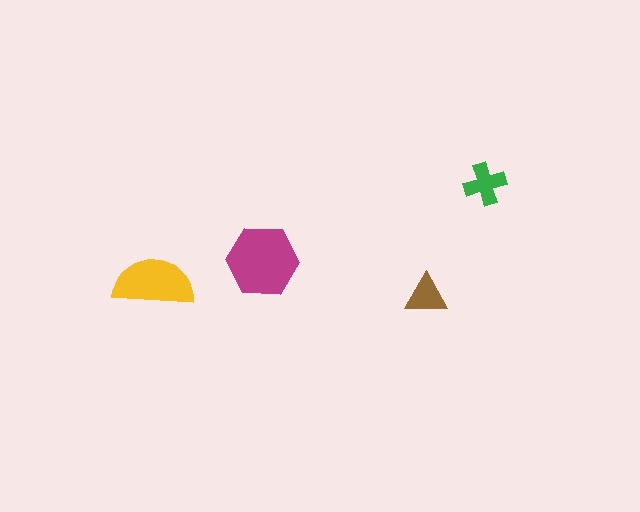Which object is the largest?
The magenta hexagon.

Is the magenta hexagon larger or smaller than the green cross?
Larger.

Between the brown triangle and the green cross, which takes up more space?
The green cross.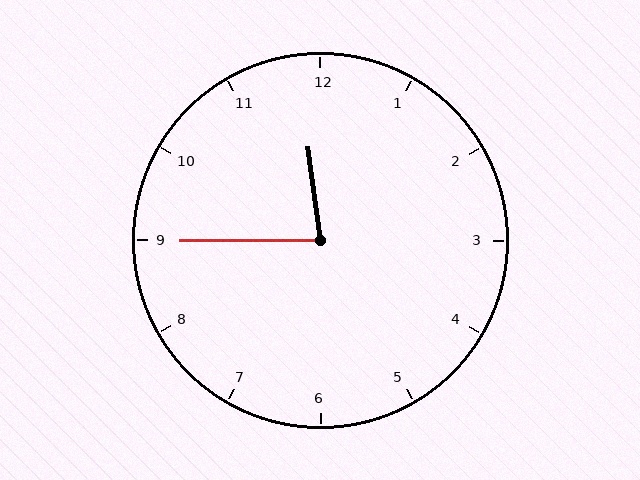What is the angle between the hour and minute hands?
Approximately 82 degrees.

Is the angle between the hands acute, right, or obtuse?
It is acute.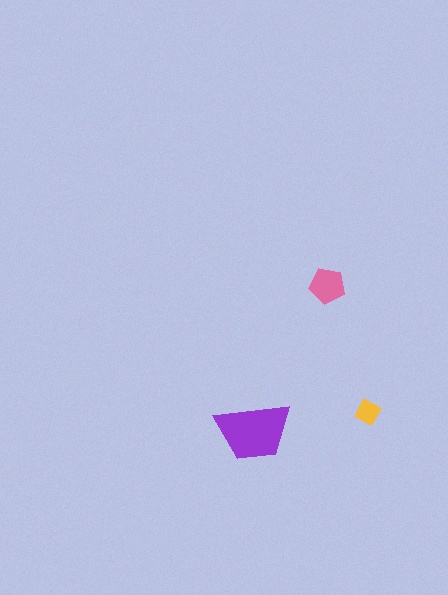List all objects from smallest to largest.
The yellow diamond, the pink pentagon, the purple trapezoid.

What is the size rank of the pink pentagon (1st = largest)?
2nd.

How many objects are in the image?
There are 3 objects in the image.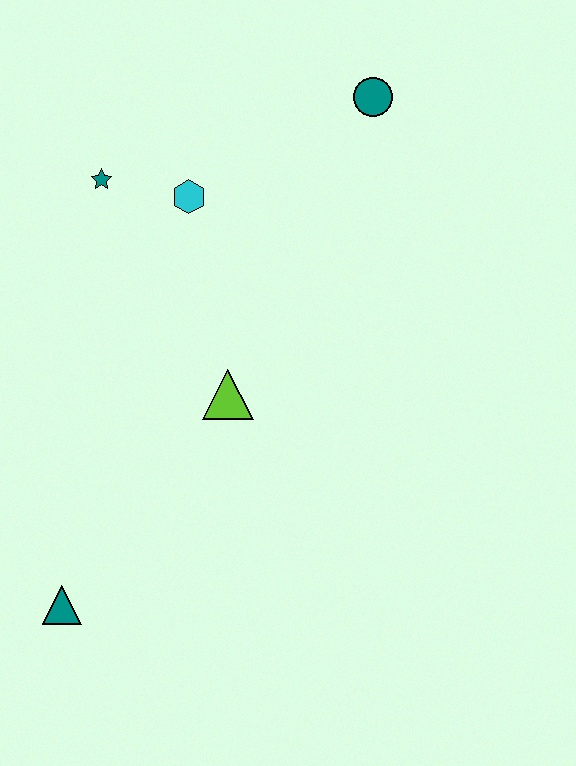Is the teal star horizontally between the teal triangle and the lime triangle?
Yes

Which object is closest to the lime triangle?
The cyan hexagon is closest to the lime triangle.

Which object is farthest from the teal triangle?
The teal circle is farthest from the teal triangle.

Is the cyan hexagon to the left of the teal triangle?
No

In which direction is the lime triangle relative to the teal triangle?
The lime triangle is above the teal triangle.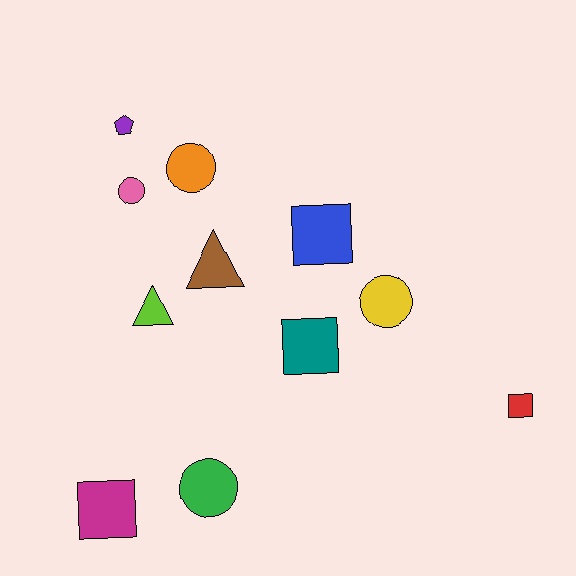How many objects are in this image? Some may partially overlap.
There are 11 objects.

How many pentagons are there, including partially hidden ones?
There is 1 pentagon.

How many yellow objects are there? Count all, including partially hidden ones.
There is 1 yellow object.